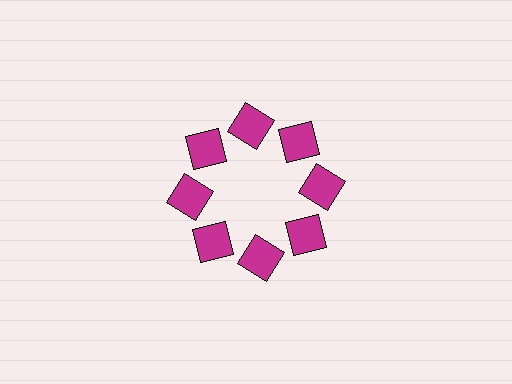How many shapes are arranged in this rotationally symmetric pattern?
There are 8 shapes, arranged in 8 groups of 1.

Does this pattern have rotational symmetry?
Yes, this pattern has 8-fold rotational symmetry. It looks the same after rotating 45 degrees around the center.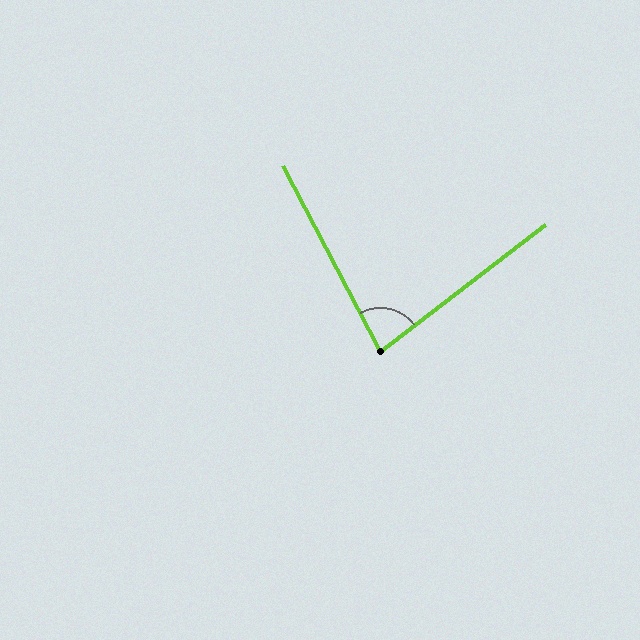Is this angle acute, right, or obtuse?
It is acute.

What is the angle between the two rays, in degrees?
Approximately 80 degrees.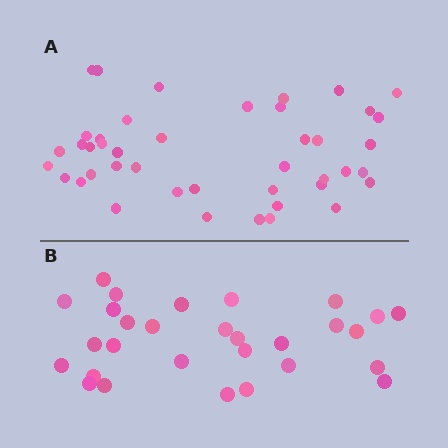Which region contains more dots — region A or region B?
Region A (the top region) has more dots.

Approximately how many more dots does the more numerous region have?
Region A has approximately 15 more dots than region B.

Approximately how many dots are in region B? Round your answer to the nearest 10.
About 30 dots. (The exact count is 29, which rounds to 30.)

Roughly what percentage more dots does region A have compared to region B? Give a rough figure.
About 50% more.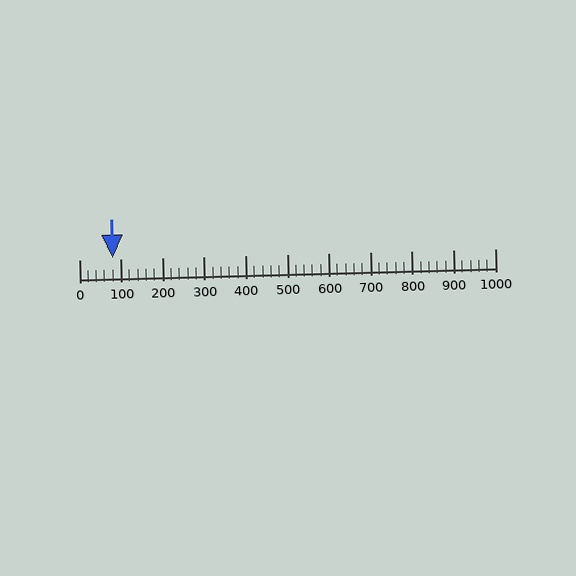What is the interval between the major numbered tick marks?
The major tick marks are spaced 100 units apart.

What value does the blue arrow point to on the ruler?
The blue arrow points to approximately 80.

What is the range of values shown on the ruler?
The ruler shows values from 0 to 1000.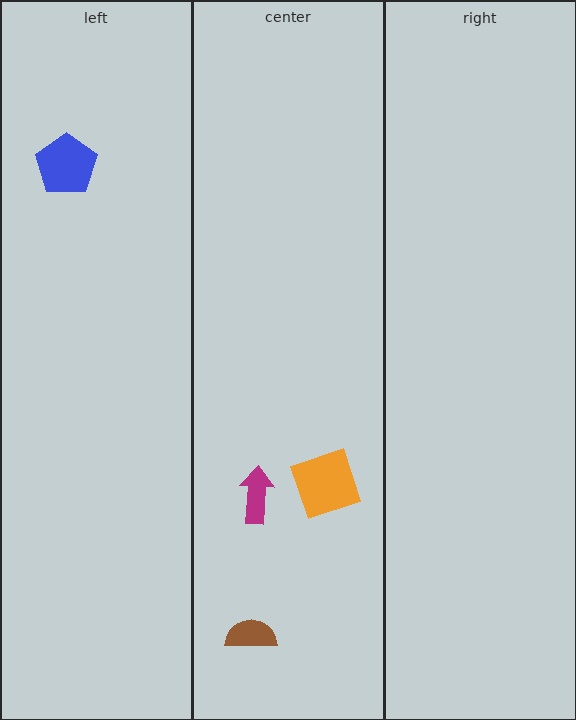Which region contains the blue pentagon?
The left region.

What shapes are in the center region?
The orange square, the brown semicircle, the magenta arrow.